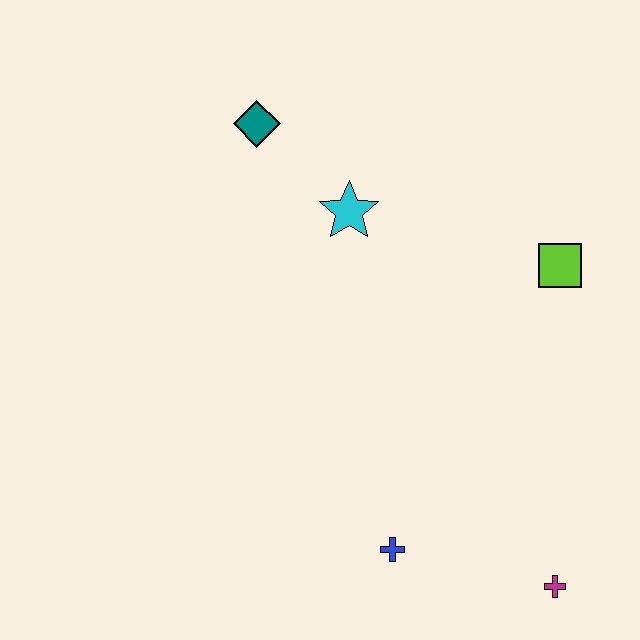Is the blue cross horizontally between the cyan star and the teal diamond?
No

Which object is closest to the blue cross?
The magenta cross is closest to the blue cross.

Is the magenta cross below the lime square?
Yes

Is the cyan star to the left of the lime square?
Yes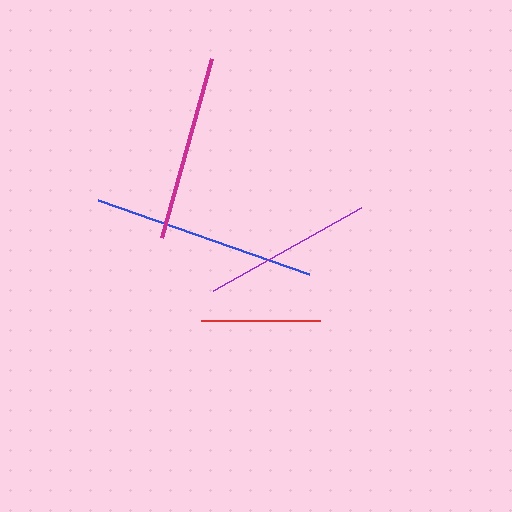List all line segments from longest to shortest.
From longest to shortest: blue, magenta, purple, red.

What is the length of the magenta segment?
The magenta segment is approximately 186 pixels long.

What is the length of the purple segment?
The purple segment is approximately 169 pixels long.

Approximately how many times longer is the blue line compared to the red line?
The blue line is approximately 1.9 times the length of the red line.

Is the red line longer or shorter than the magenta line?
The magenta line is longer than the red line.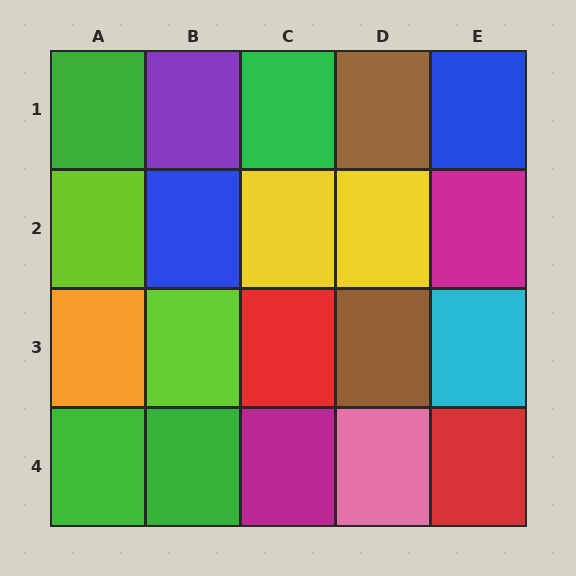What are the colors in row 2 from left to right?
Lime, blue, yellow, yellow, magenta.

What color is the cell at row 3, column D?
Brown.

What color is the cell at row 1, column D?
Brown.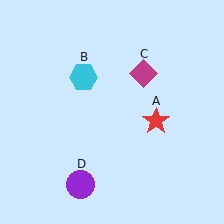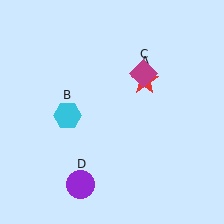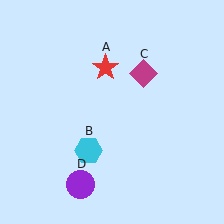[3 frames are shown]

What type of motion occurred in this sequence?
The red star (object A), cyan hexagon (object B) rotated counterclockwise around the center of the scene.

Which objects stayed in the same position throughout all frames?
Magenta diamond (object C) and purple circle (object D) remained stationary.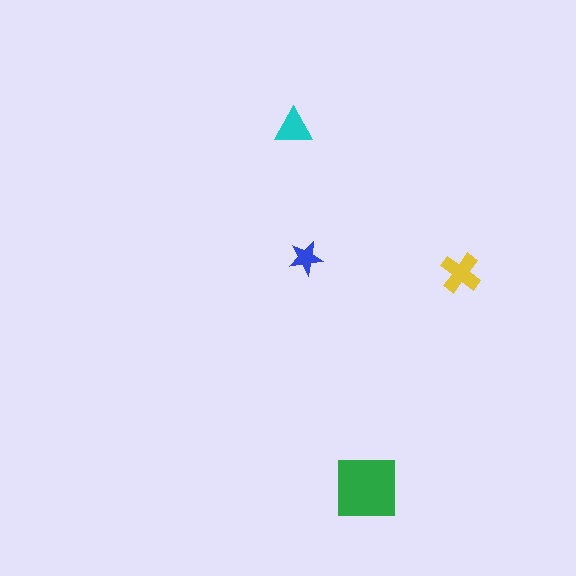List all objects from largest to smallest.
The green square, the yellow cross, the cyan triangle, the blue star.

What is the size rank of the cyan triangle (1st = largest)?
3rd.